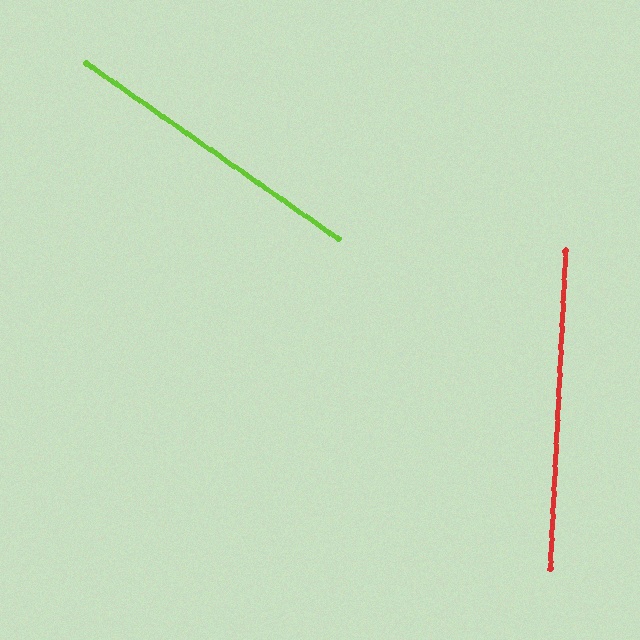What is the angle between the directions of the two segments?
Approximately 58 degrees.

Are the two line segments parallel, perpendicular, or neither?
Neither parallel nor perpendicular — they differ by about 58°.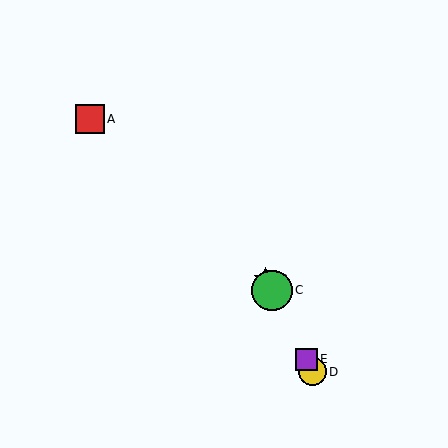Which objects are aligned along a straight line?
Objects B, C, D, E are aligned along a straight line.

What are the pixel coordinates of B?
Object B is at (266, 279).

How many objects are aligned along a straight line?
4 objects (B, C, D, E) are aligned along a straight line.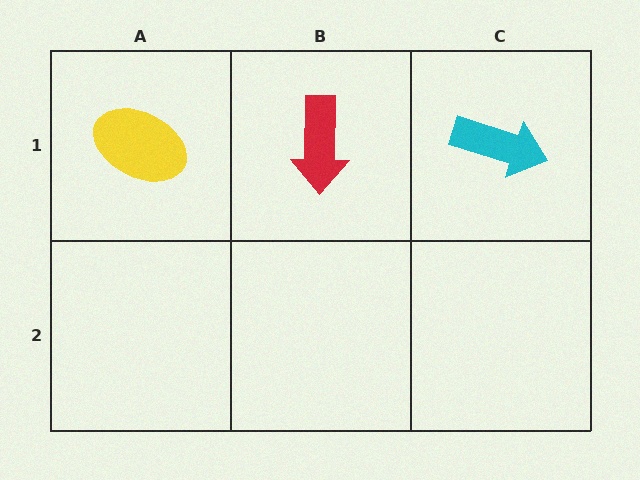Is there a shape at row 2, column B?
No, that cell is empty.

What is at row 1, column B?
A red arrow.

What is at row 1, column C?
A cyan arrow.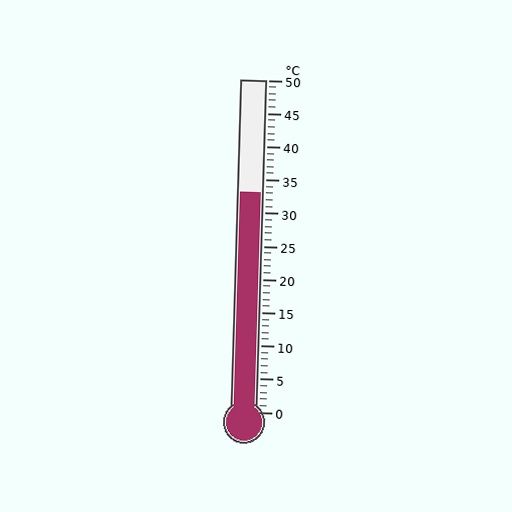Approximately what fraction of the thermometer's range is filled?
The thermometer is filled to approximately 65% of its range.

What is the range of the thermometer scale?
The thermometer scale ranges from 0°C to 50°C.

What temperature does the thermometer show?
The thermometer shows approximately 33°C.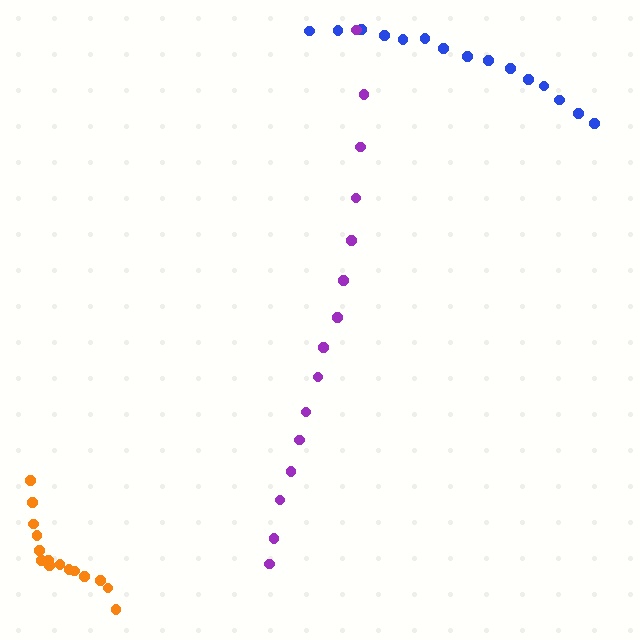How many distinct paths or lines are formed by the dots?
There are 3 distinct paths.